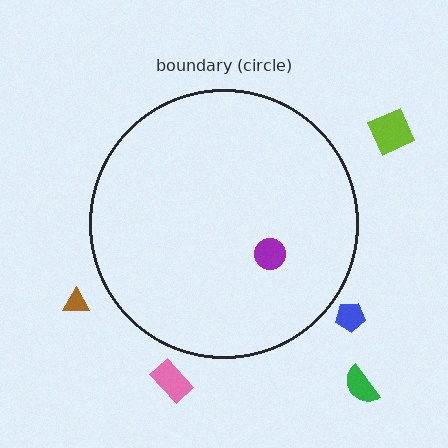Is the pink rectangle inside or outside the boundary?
Outside.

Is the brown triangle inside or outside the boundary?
Outside.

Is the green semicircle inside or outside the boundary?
Outside.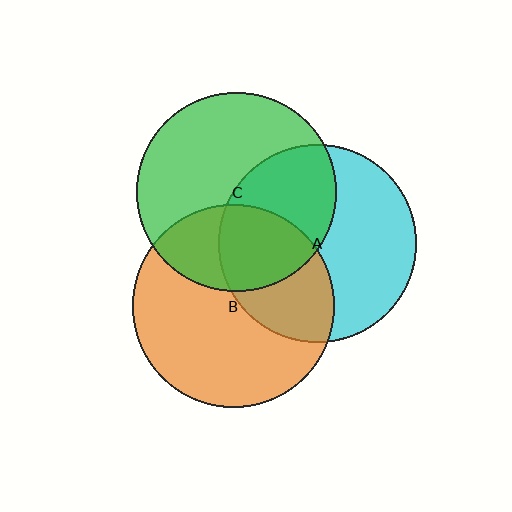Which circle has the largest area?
Circle B (orange).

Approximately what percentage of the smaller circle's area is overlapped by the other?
Approximately 40%.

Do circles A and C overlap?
Yes.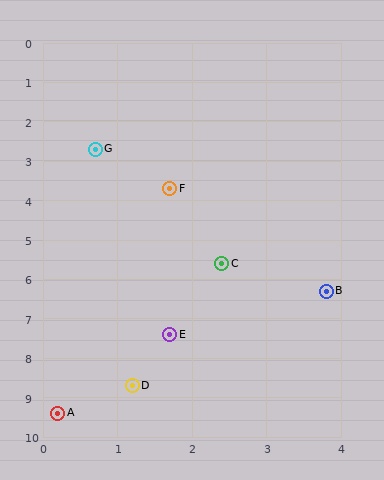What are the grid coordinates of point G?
Point G is at approximately (0.7, 2.7).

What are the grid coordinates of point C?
Point C is at approximately (2.4, 5.6).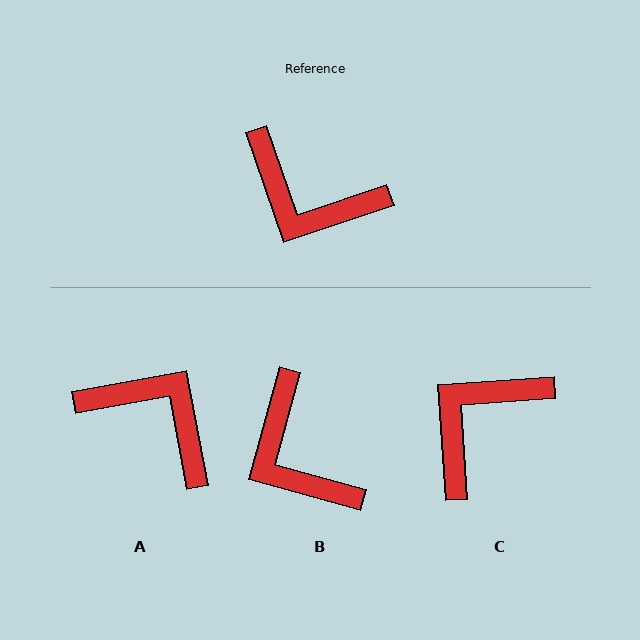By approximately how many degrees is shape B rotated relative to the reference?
Approximately 34 degrees clockwise.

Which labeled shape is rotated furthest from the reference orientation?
A, about 172 degrees away.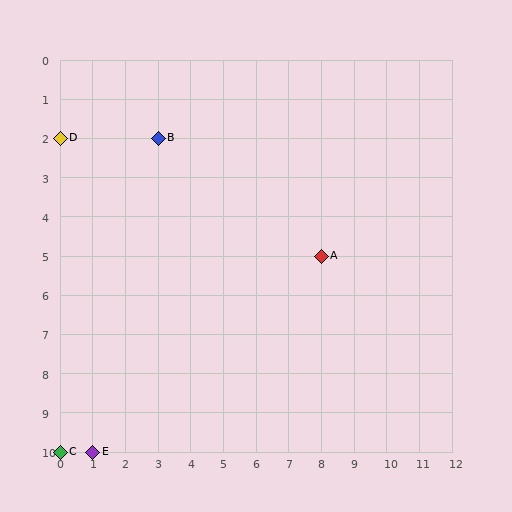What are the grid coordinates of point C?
Point C is at grid coordinates (0, 10).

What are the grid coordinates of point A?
Point A is at grid coordinates (8, 5).